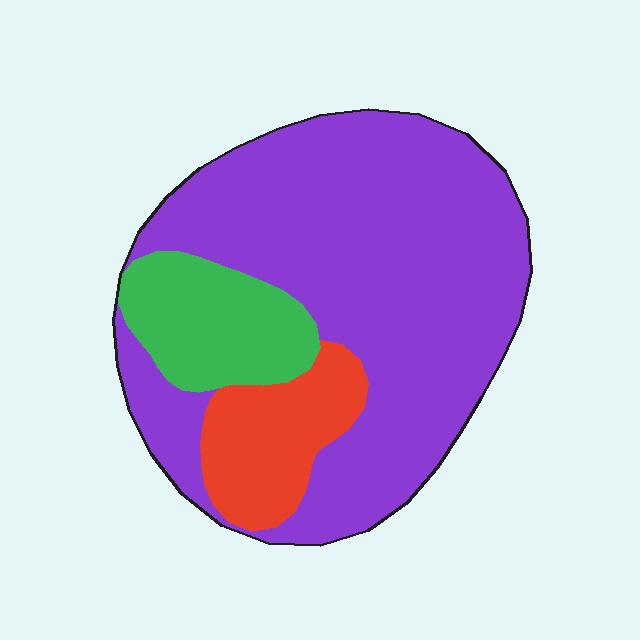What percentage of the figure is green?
Green covers about 15% of the figure.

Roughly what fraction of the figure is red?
Red covers 14% of the figure.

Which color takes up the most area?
Purple, at roughly 70%.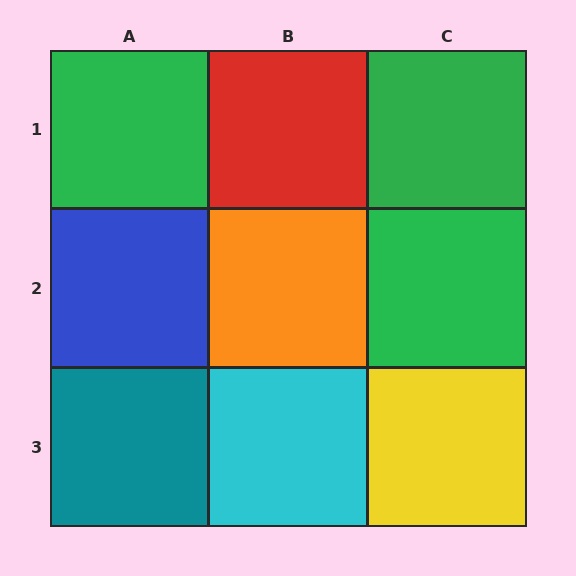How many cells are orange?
1 cell is orange.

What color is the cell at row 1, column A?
Green.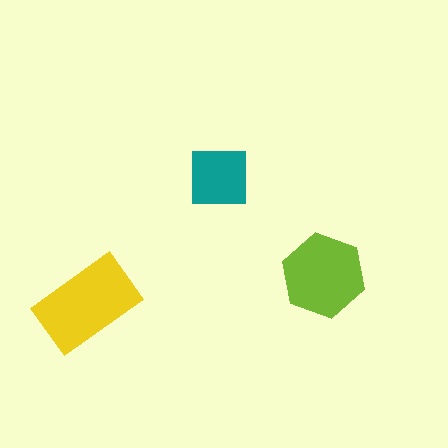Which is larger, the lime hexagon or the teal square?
The lime hexagon.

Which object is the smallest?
The teal square.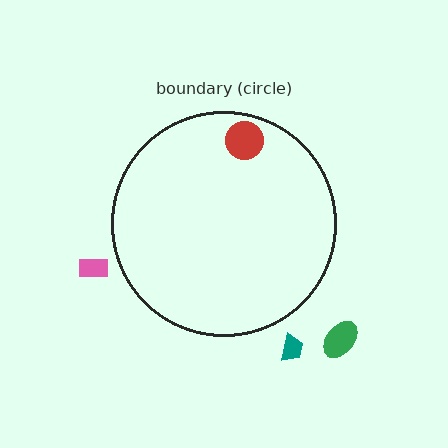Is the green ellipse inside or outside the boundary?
Outside.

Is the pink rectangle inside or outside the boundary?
Outside.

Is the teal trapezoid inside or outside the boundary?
Outside.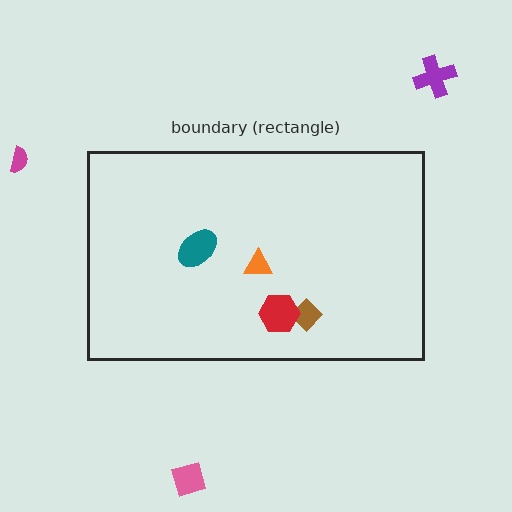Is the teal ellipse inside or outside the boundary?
Inside.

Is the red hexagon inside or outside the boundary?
Inside.